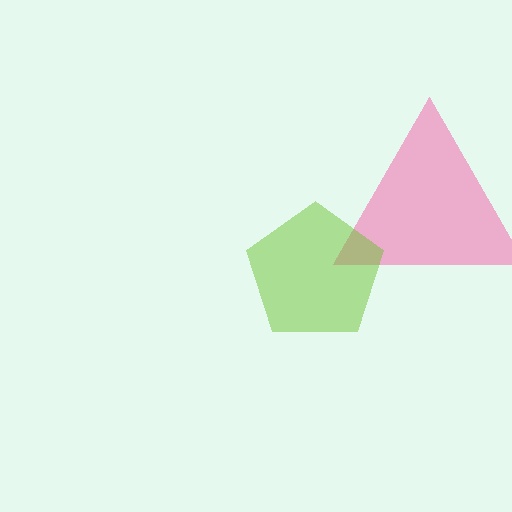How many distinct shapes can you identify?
There are 2 distinct shapes: a pink triangle, a lime pentagon.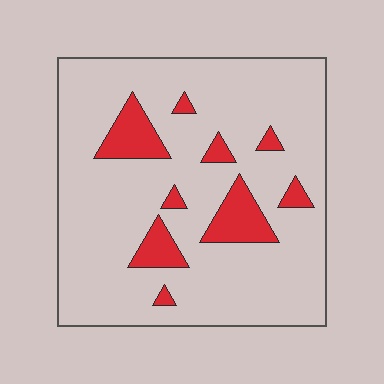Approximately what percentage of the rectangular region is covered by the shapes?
Approximately 15%.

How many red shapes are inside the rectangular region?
9.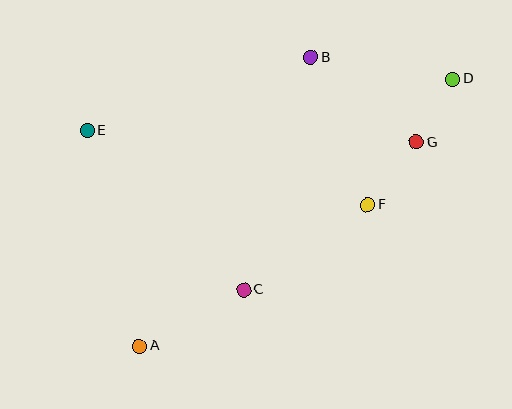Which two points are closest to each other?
Points D and G are closest to each other.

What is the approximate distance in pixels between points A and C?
The distance between A and C is approximately 119 pixels.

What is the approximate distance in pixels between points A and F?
The distance between A and F is approximately 269 pixels.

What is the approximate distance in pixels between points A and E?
The distance between A and E is approximately 222 pixels.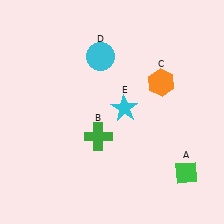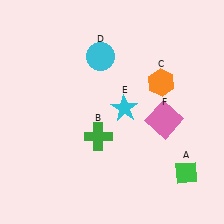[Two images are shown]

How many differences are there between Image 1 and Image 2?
There is 1 difference between the two images.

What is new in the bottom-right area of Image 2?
A pink square (F) was added in the bottom-right area of Image 2.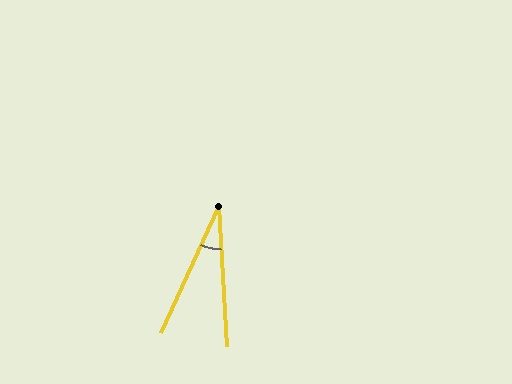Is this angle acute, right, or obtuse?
It is acute.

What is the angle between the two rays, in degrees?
Approximately 28 degrees.